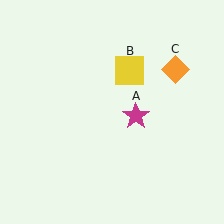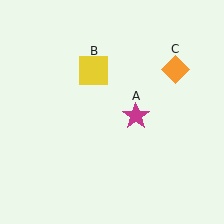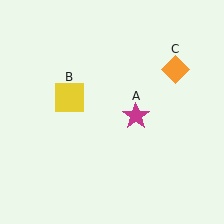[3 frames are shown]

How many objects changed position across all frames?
1 object changed position: yellow square (object B).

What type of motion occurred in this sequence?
The yellow square (object B) rotated counterclockwise around the center of the scene.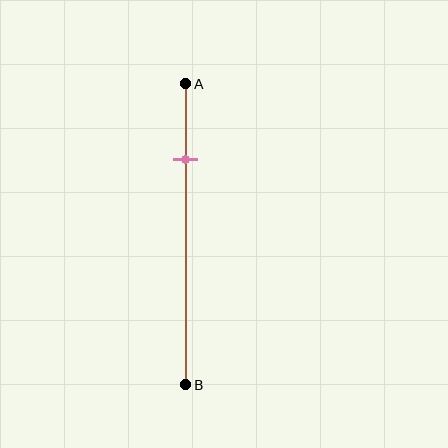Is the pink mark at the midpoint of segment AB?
No, the mark is at about 25% from A, not at the 50% midpoint.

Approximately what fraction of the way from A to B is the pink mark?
The pink mark is approximately 25% of the way from A to B.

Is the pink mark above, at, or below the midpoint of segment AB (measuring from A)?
The pink mark is above the midpoint of segment AB.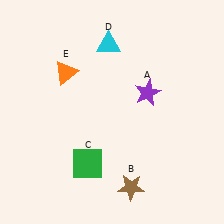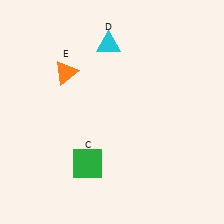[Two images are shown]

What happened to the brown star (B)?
The brown star (B) was removed in Image 2. It was in the bottom-right area of Image 1.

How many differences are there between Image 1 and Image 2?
There are 2 differences between the two images.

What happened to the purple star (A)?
The purple star (A) was removed in Image 2. It was in the top-right area of Image 1.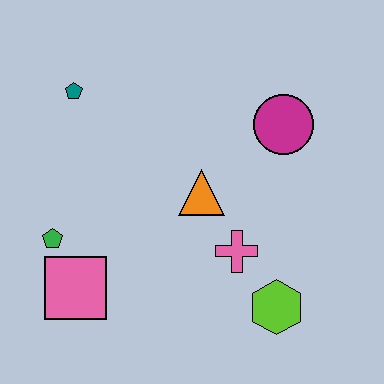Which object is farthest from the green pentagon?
The magenta circle is farthest from the green pentagon.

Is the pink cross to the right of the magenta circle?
No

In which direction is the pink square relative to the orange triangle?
The pink square is to the left of the orange triangle.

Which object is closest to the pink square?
The green pentagon is closest to the pink square.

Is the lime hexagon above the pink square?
No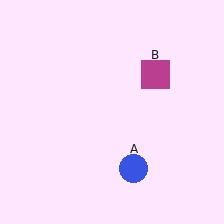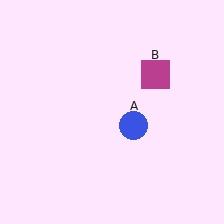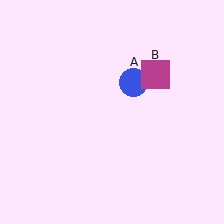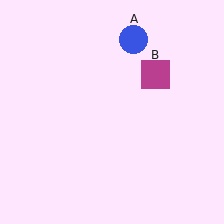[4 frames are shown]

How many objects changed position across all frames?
1 object changed position: blue circle (object A).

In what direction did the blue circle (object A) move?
The blue circle (object A) moved up.